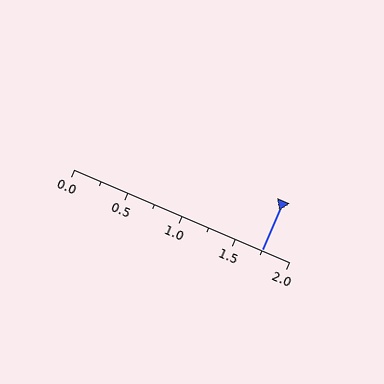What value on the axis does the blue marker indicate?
The marker indicates approximately 1.75.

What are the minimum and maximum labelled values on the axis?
The axis runs from 0.0 to 2.0.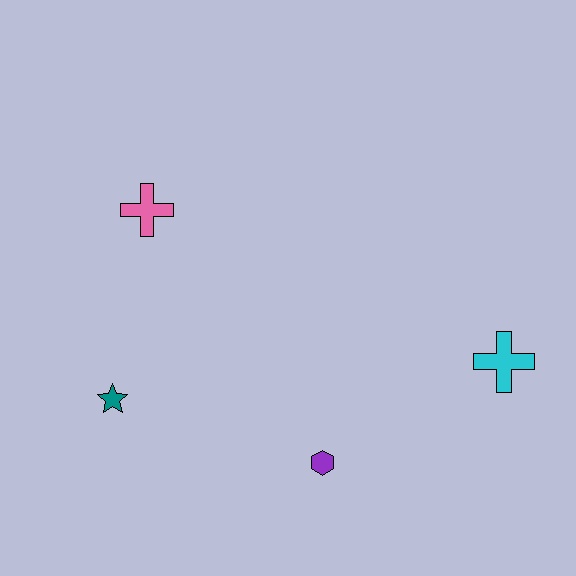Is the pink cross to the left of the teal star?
No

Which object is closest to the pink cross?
The teal star is closest to the pink cross.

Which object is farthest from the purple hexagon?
The pink cross is farthest from the purple hexagon.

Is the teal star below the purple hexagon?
No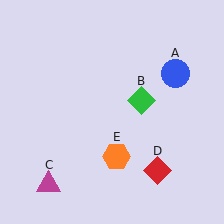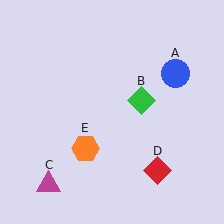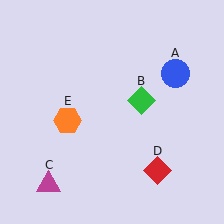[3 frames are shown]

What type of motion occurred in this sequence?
The orange hexagon (object E) rotated clockwise around the center of the scene.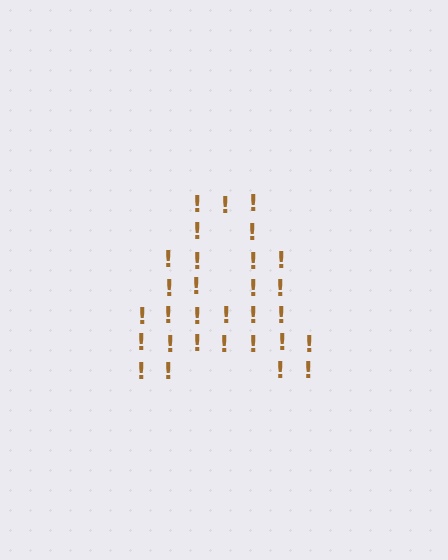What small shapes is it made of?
It is made of small exclamation marks.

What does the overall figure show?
The overall figure shows the letter A.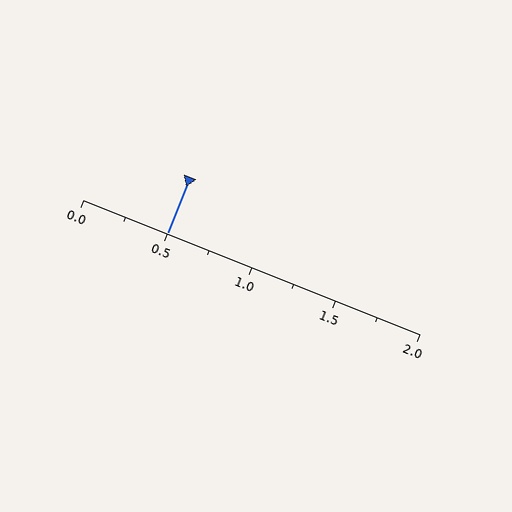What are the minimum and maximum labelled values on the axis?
The axis runs from 0.0 to 2.0.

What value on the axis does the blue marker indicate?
The marker indicates approximately 0.5.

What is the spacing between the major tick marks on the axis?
The major ticks are spaced 0.5 apart.